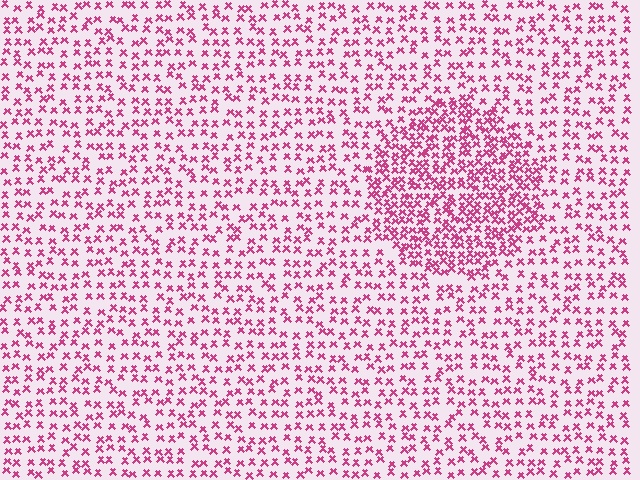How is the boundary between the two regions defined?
The boundary is defined by a change in element density (approximately 2.0x ratio). All elements are the same color, size, and shape.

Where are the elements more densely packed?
The elements are more densely packed inside the circle boundary.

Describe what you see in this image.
The image contains small magenta elements arranged at two different densities. A circle-shaped region is visible where the elements are more densely packed than the surrounding area.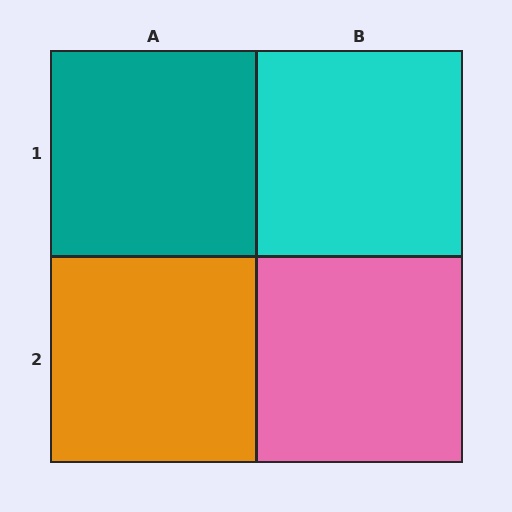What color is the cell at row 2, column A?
Orange.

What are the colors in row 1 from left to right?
Teal, cyan.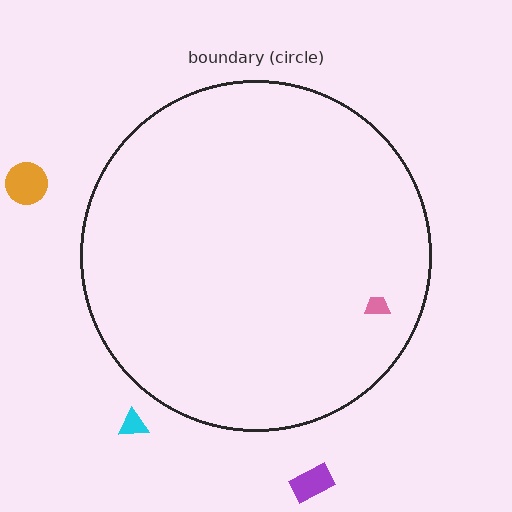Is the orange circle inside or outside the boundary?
Outside.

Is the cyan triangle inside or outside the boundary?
Outside.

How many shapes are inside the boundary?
1 inside, 3 outside.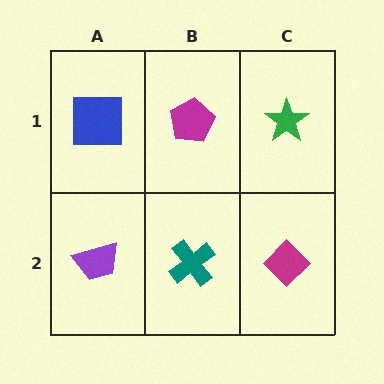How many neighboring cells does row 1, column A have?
2.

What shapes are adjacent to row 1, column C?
A magenta diamond (row 2, column C), a magenta pentagon (row 1, column B).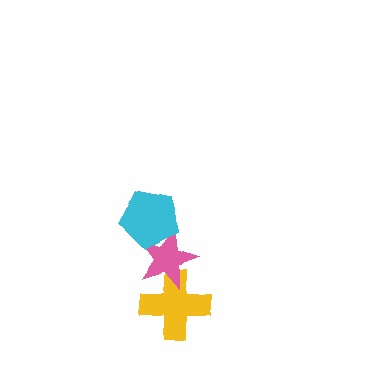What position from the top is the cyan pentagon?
The cyan pentagon is 1st from the top.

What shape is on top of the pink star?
The cyan pentagon is on top of the pink star.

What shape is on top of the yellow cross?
The pink star is on top of the yellow cross.